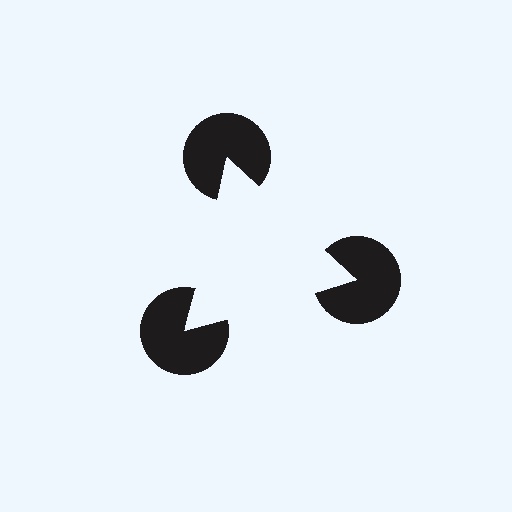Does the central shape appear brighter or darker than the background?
It typically appears slightly brighter than the background, even though no actual brightness change is drawn.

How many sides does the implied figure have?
3 sides.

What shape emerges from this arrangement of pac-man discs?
An illusory triangle — its edges are inferred from the aligned wedge cuts in the pac-man discs, not physically drawn.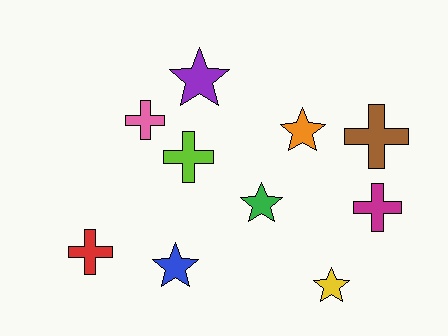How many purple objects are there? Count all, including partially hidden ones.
There is 1 purple object.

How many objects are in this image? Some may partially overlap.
There are 10 objects.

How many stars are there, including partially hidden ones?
There are 5 stars.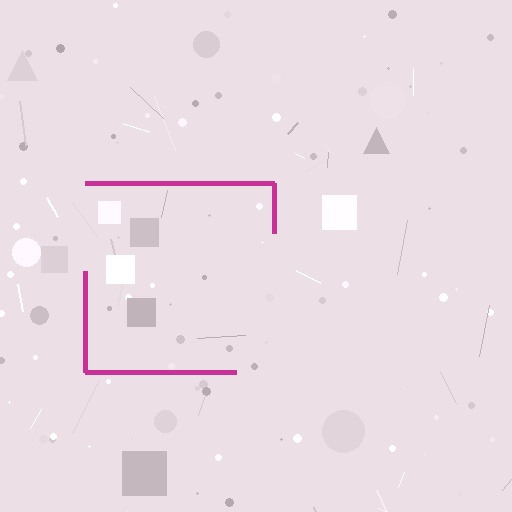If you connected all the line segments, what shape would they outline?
They would outline a square.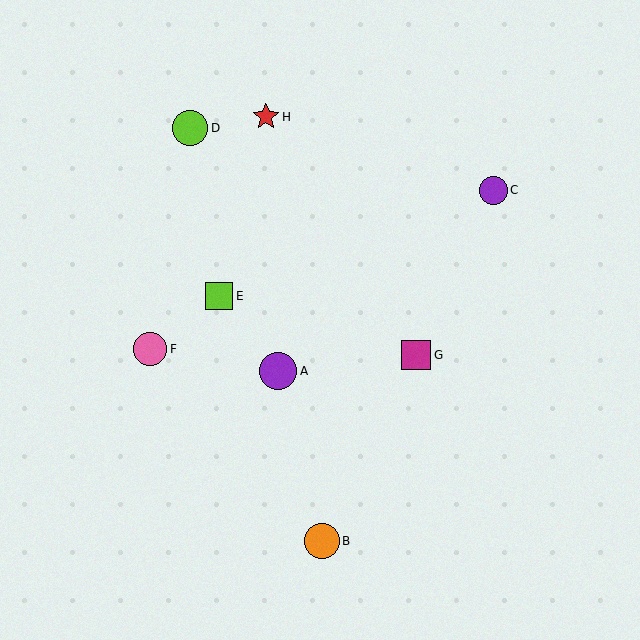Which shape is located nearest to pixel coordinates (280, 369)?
The purple circle (labeled A) at (278, 371) is nearest to that location.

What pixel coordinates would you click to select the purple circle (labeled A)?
Click at (278, 371) to select the purple circle A.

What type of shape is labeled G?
Shape G is a magenta square.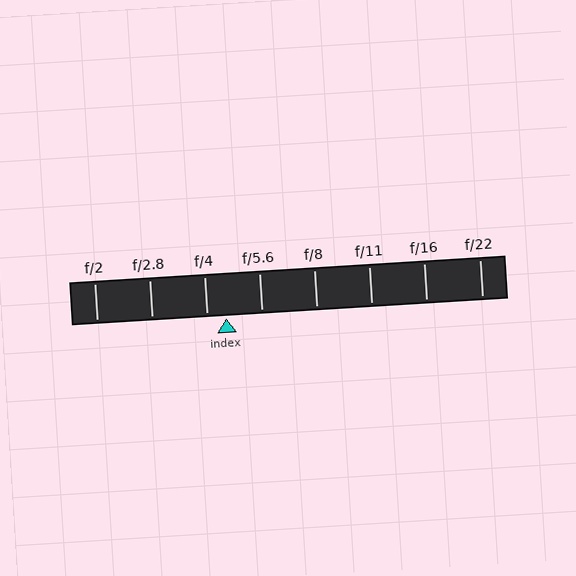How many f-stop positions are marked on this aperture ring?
There are 8 f-stop positions marked.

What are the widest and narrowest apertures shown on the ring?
The widest aperture shown is f/2 and the narrowest is f/22.